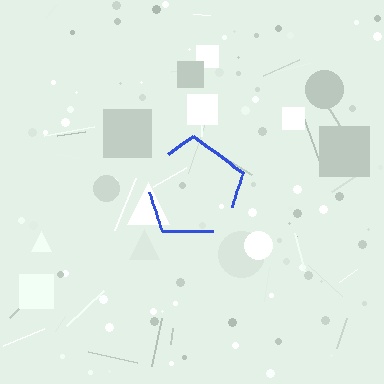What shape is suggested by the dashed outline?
The dashed outline suggests a pentagon.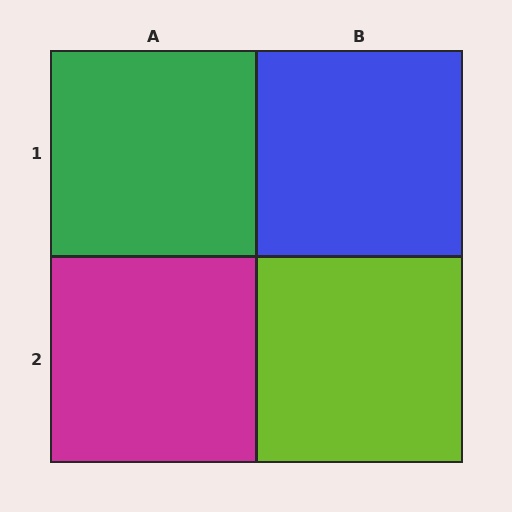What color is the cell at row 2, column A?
Magenta.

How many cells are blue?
1 cell is blue.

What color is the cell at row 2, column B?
Lime.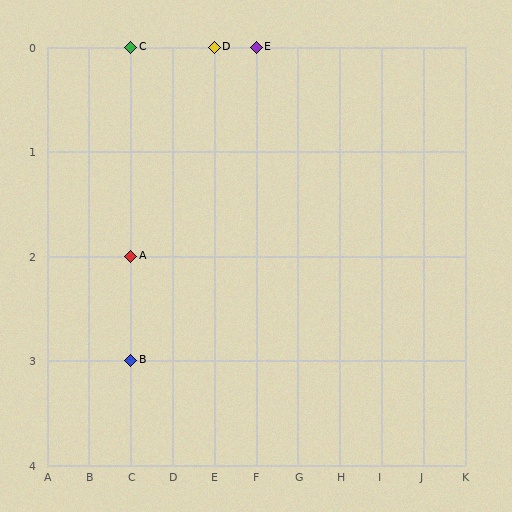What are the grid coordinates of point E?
Point E is at grid coordinates (F, 0).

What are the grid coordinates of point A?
Point A is at grid coordinates (C, 2).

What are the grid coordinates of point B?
Point B is at grid coordinates (C, 3).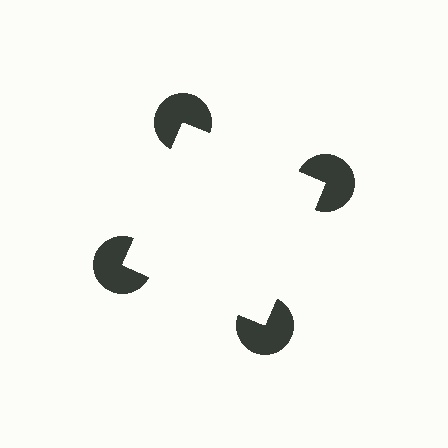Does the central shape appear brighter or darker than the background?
It typically appears slightly brighter than the background, even though no actual brightness change is drawn.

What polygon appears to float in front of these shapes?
An illusory square — its edges are inferred from the aligned wedge cuts in the pac-man discs, not physically drawn.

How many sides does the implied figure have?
4 sides.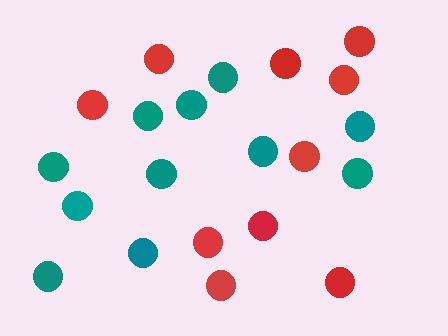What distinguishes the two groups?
There are 2 groups: one group of teal circles (11) and one group of red circles (10).